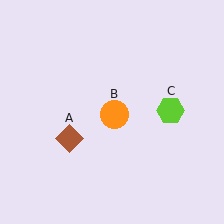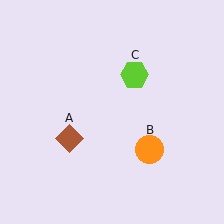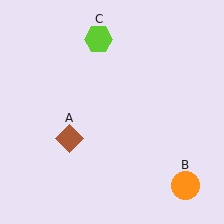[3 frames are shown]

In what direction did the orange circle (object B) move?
The orange circle (object B) moved down and to the right.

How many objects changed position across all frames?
2 objects changed position: orange circle (object B), lime hexagon (object C).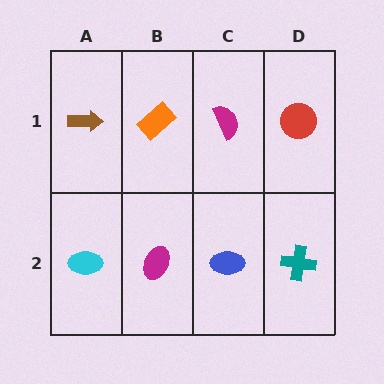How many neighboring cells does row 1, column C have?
3.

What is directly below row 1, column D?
A teal cross.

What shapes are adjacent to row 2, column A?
A brown arrow (row 1, column A), a magenta ellipse (row 2, column B).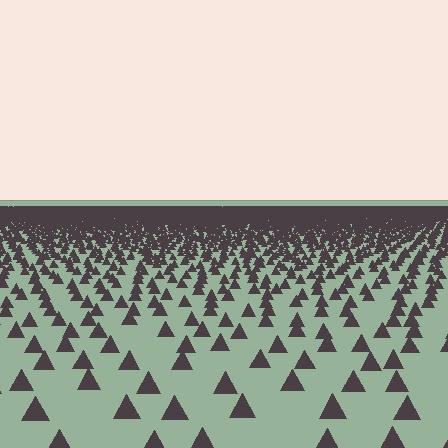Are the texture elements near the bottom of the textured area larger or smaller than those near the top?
Larger. Near the bottom, elements are closer to the viewer and appear at a bigger on-screen size.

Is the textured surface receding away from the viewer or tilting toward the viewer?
The surface is receding away from the viewer. Texture elements get smaller and denser toward the top.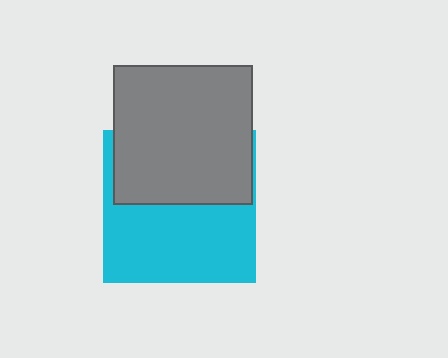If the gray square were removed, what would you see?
You would see the complete cyan square.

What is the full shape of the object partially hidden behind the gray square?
The partially hidden object is a cyan square.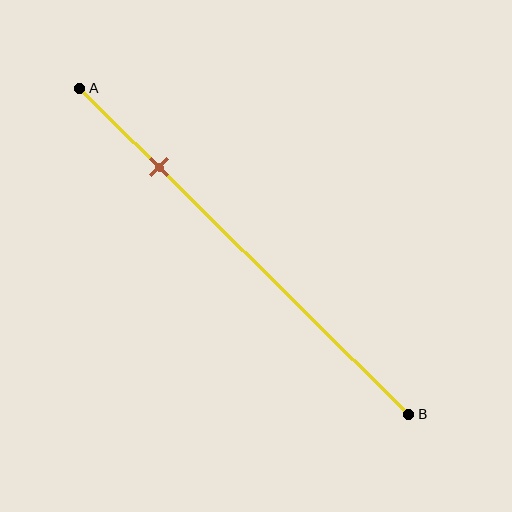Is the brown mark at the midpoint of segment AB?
No, the mark is at about 25% from A, not at the 50% midpoint.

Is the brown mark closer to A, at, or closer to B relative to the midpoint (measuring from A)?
The brown mark is closer to point A than the midpoint of segment AB.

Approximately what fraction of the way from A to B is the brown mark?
The brown mark is approximately 25% of the way from A to B.